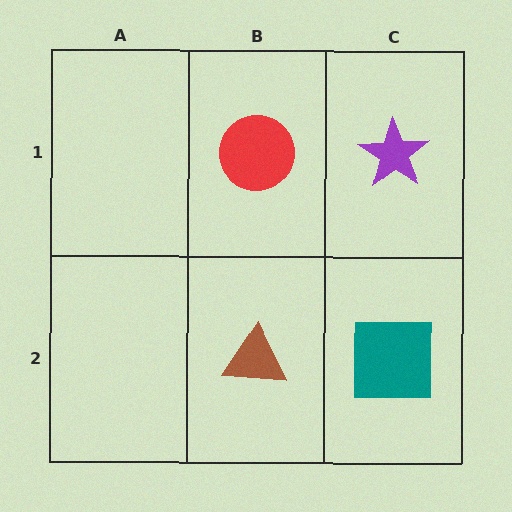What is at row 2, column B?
A brown triangle.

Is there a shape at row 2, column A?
No, that cell is empty.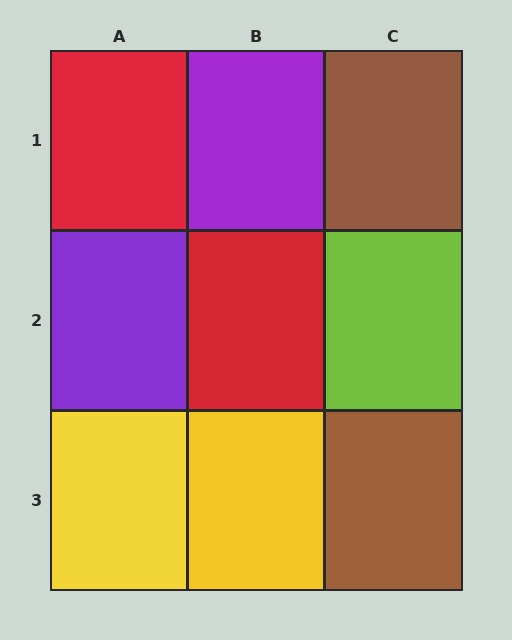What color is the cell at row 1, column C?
Brown.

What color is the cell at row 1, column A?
Red.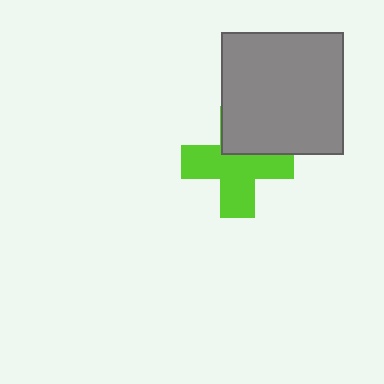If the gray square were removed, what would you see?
You would see the complete lime cross.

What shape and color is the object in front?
The object in front is a gray square.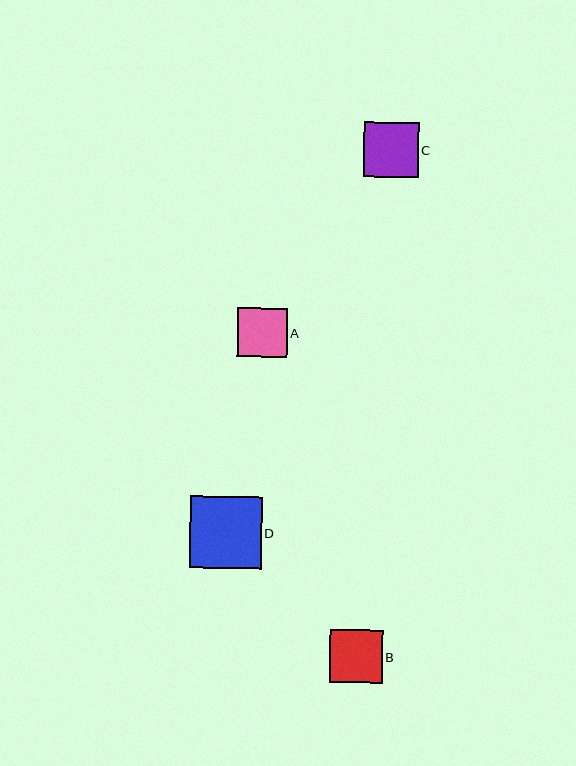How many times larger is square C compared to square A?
Square C is approximately 1.1 times the size of square A.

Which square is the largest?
Square D is the largest with a size of approximately 72 pixels.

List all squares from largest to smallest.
From largest to smallest: D, C, B, A.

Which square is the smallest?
Square A is the smallest with a size of approximately 49 pixels.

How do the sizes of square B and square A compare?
Square B and square A are approximately the same size.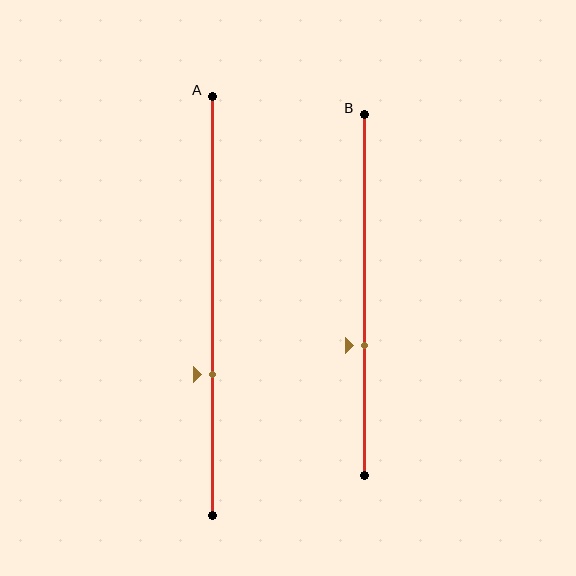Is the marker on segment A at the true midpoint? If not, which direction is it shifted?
No, the marker on segment A is shifted downward by about 16% of the segment length.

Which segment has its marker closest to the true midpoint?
Segment B has its marker closest to the true midpoint.